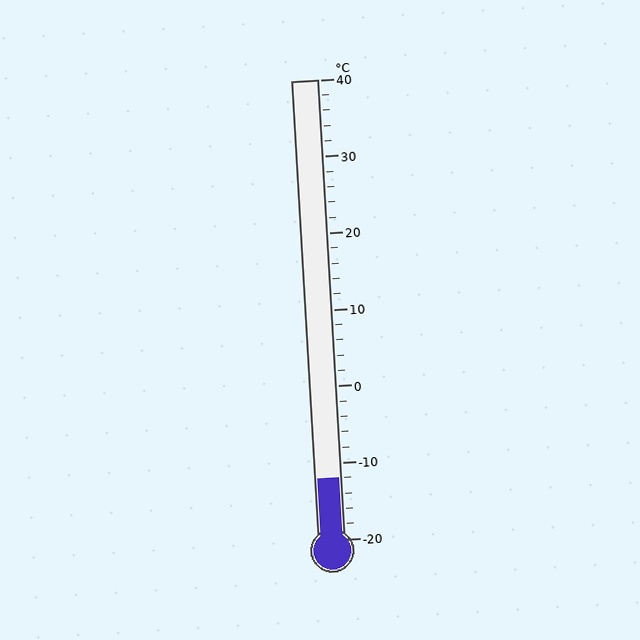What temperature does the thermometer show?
The thermometer shows approximately -12°C.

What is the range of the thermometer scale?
The thermometer scale ranges from -20°C to 40°C.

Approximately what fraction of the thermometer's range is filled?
The thermometer is filled to approximately 15% of its range.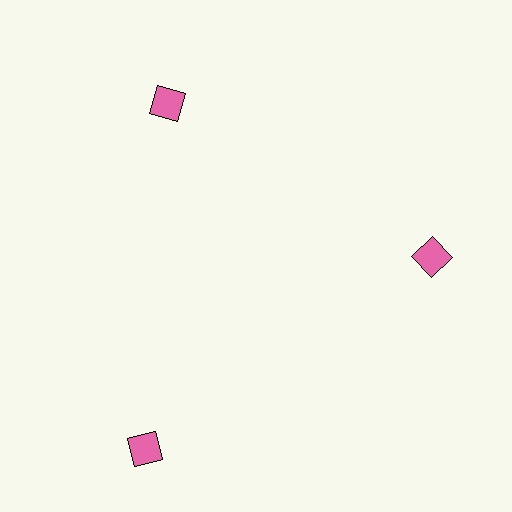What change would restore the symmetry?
The symmetry would be restored by moving it inward, back onto the ring so that all 3 squares sit at equal angles and equal distance from the center.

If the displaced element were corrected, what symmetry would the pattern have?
It would have 3-fold rotational symmetry — the pattern would map onto itself every 120 degrees.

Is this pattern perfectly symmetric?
No. The 3 pink squares are arranged in a ring, but one element near the 7 o'clock position is pushed outward from the center, breaking the 3-fold rotational symmetry.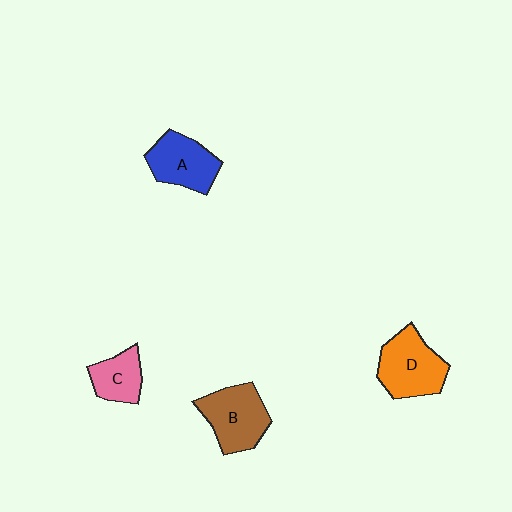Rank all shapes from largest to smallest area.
From largest to smallest: D (orange), B (brown), A (blue), C (pink).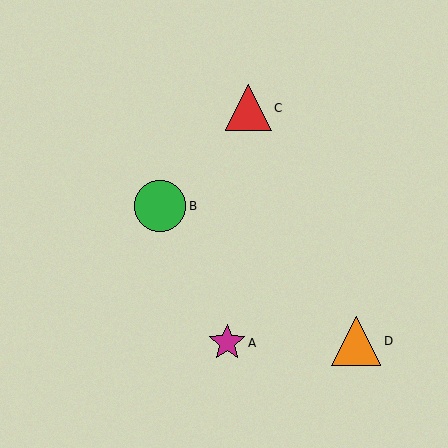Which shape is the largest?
The green circle (labeled B) is the largest.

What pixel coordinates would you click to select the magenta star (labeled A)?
Click at (227, 343) to select the magenta star A.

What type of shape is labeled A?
Shape A is a magenta star.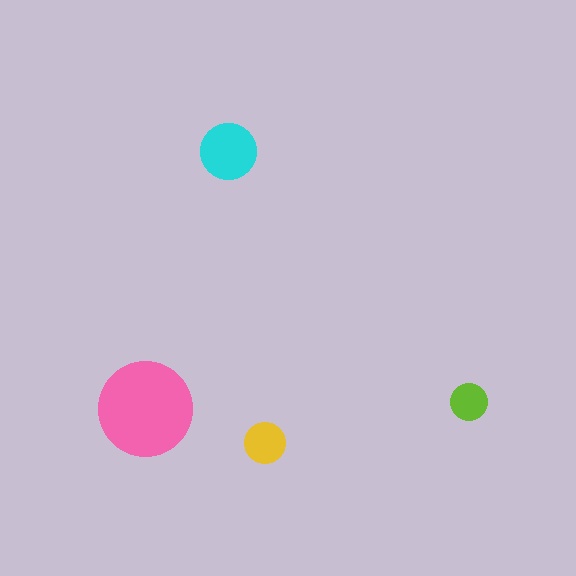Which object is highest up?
The cyan circle is topmost.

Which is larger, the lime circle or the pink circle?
The pink one.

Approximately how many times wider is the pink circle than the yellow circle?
About 2.5 times wider.